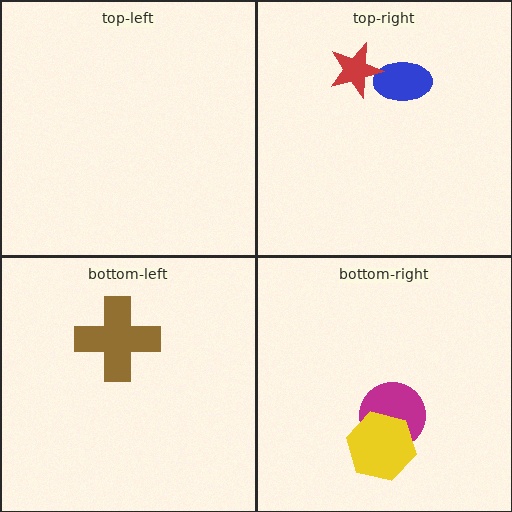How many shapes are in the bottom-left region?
1.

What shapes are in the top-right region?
The blue ellipse, the red star.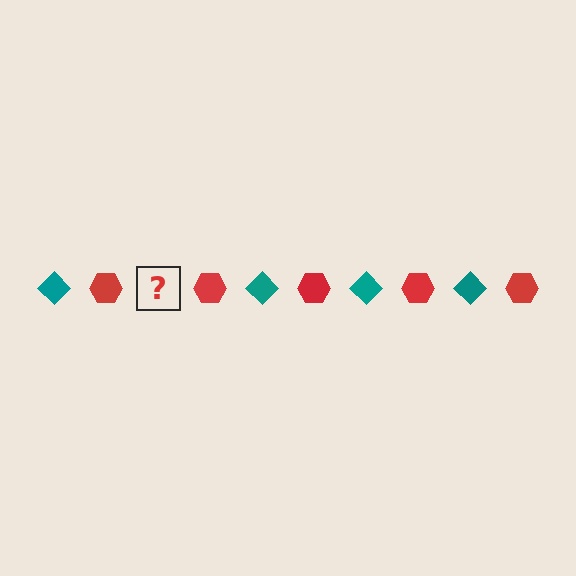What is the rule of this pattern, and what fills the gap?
The rule is that the pattern alternates between teal diamond and red hexagon. The gap should be filled with a teal diamond.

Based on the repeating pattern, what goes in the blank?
The blank should be a teal diamond.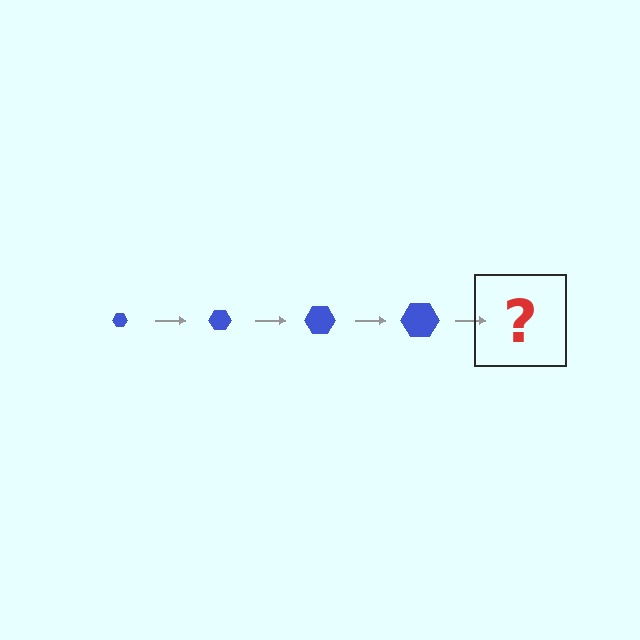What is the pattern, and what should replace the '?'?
The pattern is that the hexagon gets progressively larger each step. The '?' should be a blue hexagon, larger than the previous one.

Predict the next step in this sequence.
The next step is a blue hexagon, larger than the previous one.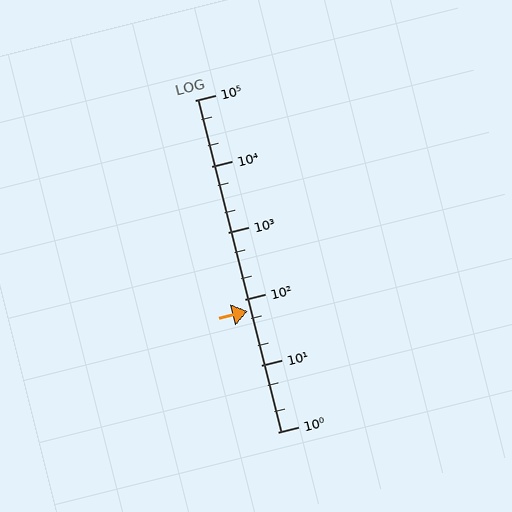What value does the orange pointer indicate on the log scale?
The pointer indicates approximately 65.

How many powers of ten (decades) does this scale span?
The scale spans 5 decades, from 1 to 100000.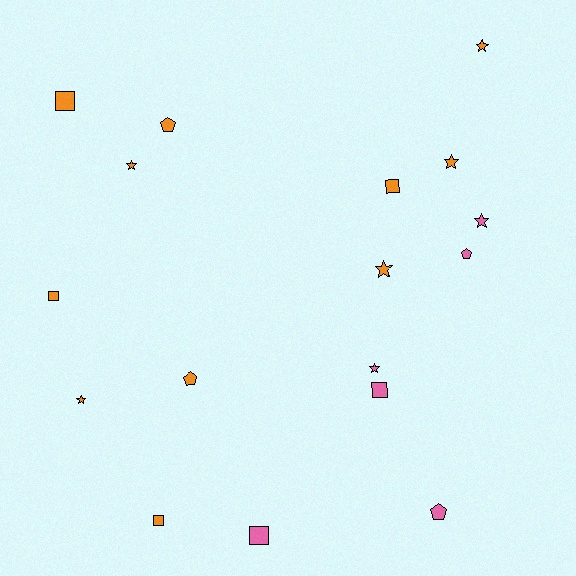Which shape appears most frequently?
Star, with 7 objects.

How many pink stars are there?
There are 2 pink stars.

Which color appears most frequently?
Orange, with 11 objects.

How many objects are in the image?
There are 17 objects.